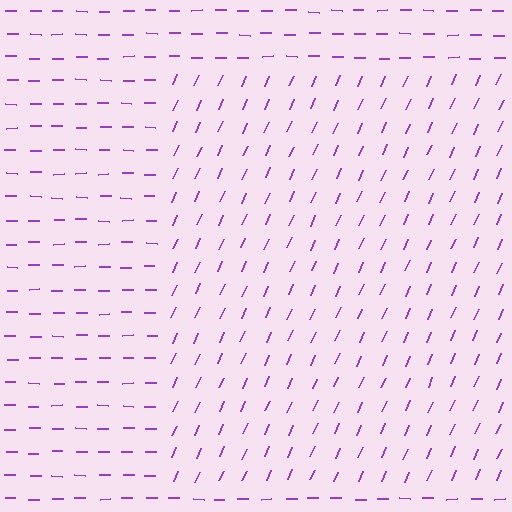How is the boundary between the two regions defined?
The boundary is defined purely by a change in line orientation (approximately 66 degrees difference). All lines are the same color and thickness.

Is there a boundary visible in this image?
Yes, there is a texture boundary formed by a change in line orientation.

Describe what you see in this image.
The image is filled with small purple line segments. A rectangle region in the image has lines oriented differently from the surrounding lines, creating a visible texture boundary.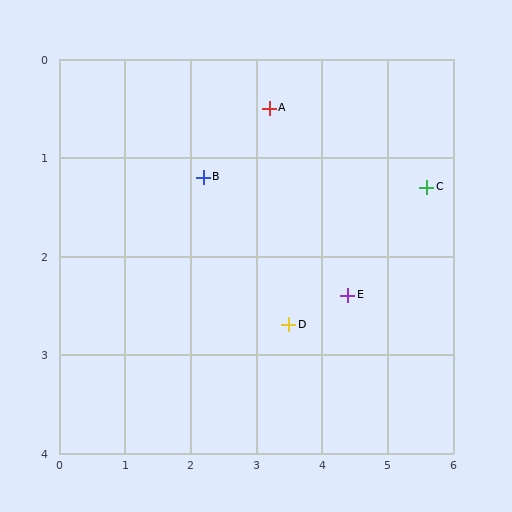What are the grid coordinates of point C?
Point C is at approximately (5.6, 1.3).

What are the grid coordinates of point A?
Point A is at approximately (3.2, 0.5).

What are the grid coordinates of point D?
Point D is at approximately (3.5, 2.7).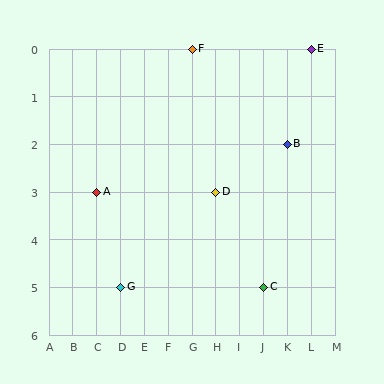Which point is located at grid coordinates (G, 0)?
Point F is at (G, 0).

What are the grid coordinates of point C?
Point C is at grid coordinates (J, 5).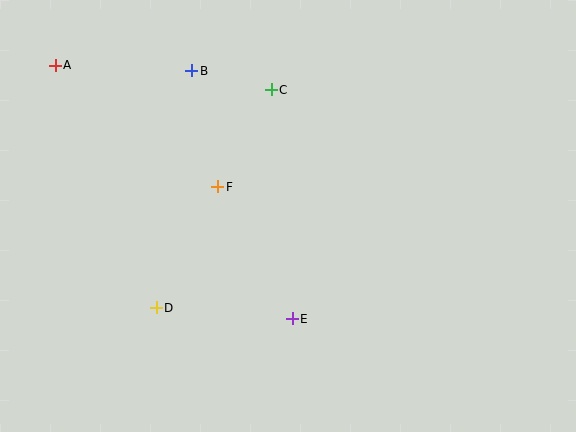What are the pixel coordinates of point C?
Point C is at (271, 90).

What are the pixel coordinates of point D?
Point D is at (156, 308).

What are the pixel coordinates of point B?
Point B is at (192, 71).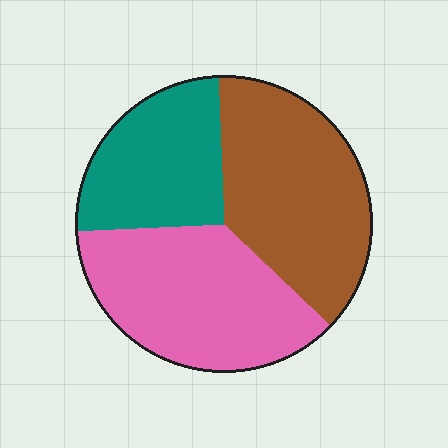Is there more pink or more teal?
Pink.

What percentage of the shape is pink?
Pink covers roughly 35% of the shape.